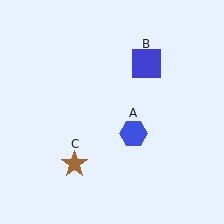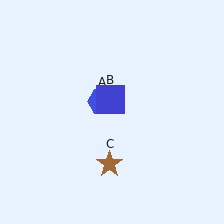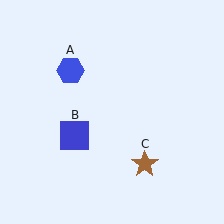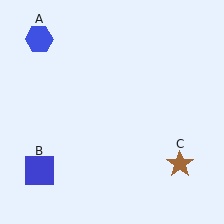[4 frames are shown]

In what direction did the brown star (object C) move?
The brown star (object C) moved right.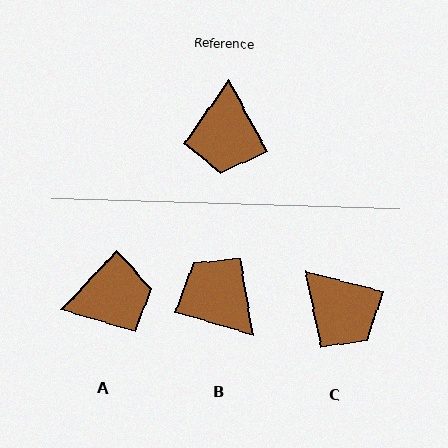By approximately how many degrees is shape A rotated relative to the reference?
Approximately 109 degrees counter-clockwise.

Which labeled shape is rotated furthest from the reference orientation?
B, about 135 degrees away.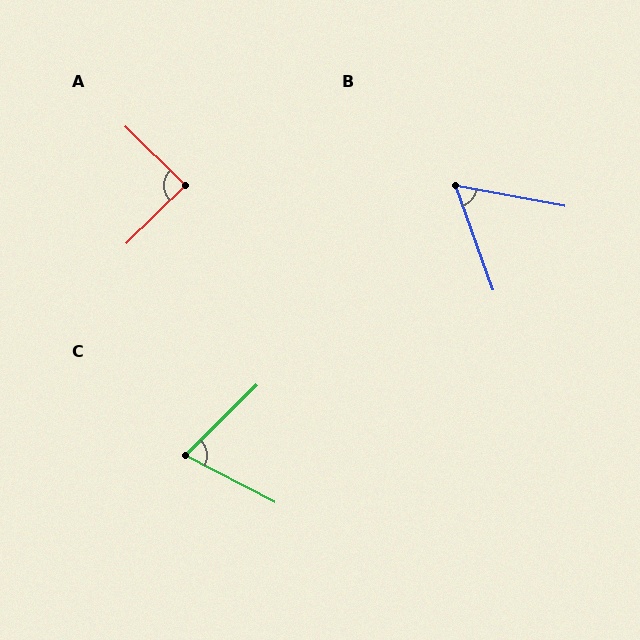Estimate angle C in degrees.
Approximately 72 degrees.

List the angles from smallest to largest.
B (59°), C (72°), A (89°).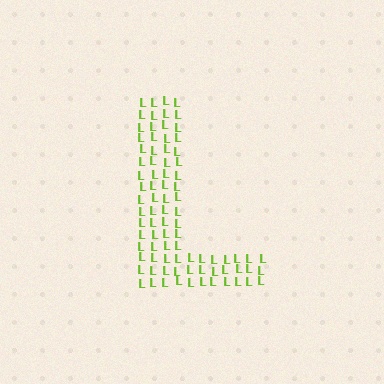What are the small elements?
The small elements are letter L's.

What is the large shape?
The large shape is the letter L.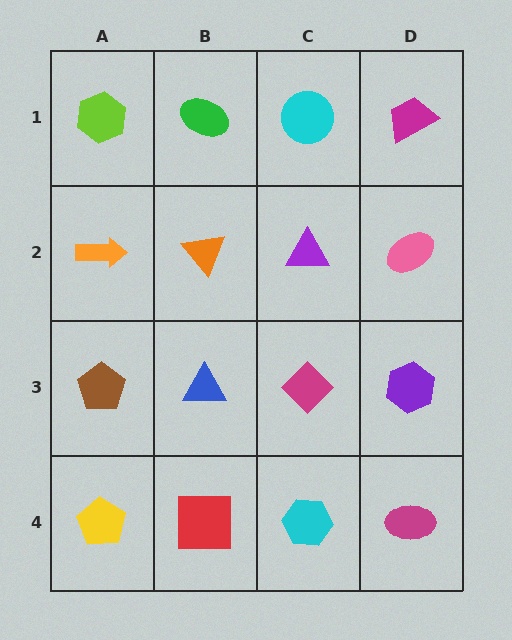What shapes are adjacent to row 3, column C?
A purple triangle (row 2, column C), a cyan hexagon (row 4, column C), a blue triangle (row 3, column B), a purple hexagon (row 3, column D).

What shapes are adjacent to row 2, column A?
A lime hexagon (row 1, column A), a brown pentagon (row 3, column A), an orange triangle (row 2, column B).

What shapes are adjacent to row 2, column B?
A green ellipse (row 1, column B), a blue triangle (row 3, column B), an orange arrow (row 2, column A), a purple triangle (row 2, column C).